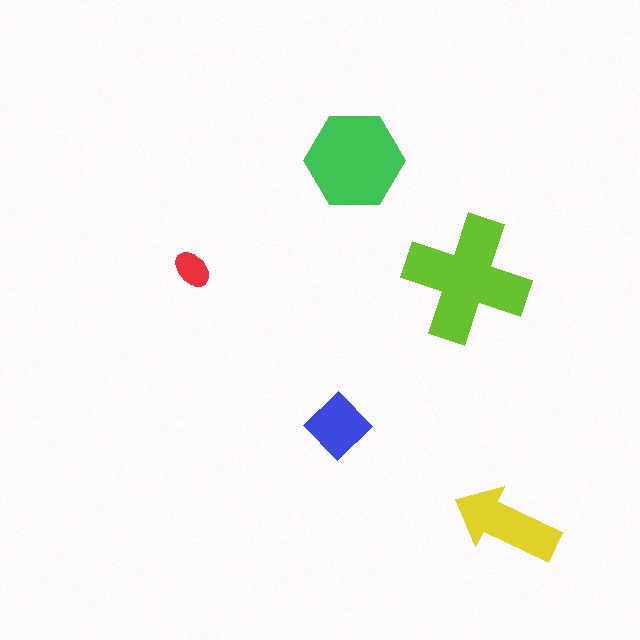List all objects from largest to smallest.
The lime cross, the green hexagon, the yellow arrow, the blue diamond, the red ellipse.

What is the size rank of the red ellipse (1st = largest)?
5th.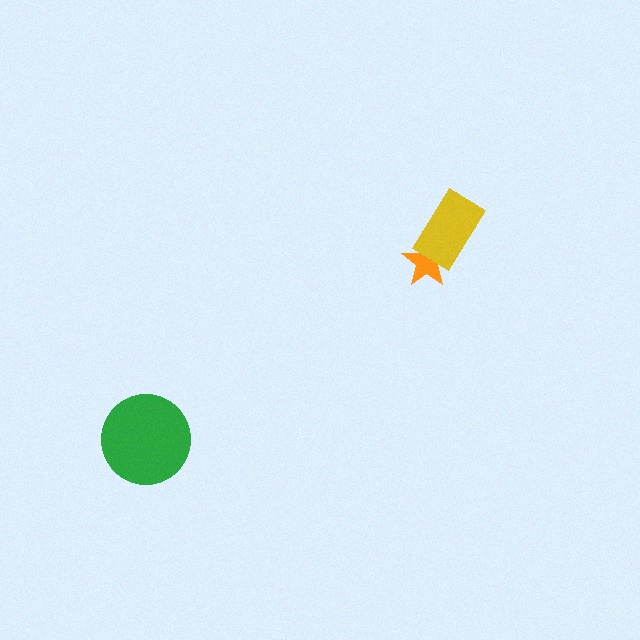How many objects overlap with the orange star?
1 object overlaps with the orange star.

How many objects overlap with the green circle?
0 objects overlap with the green circle.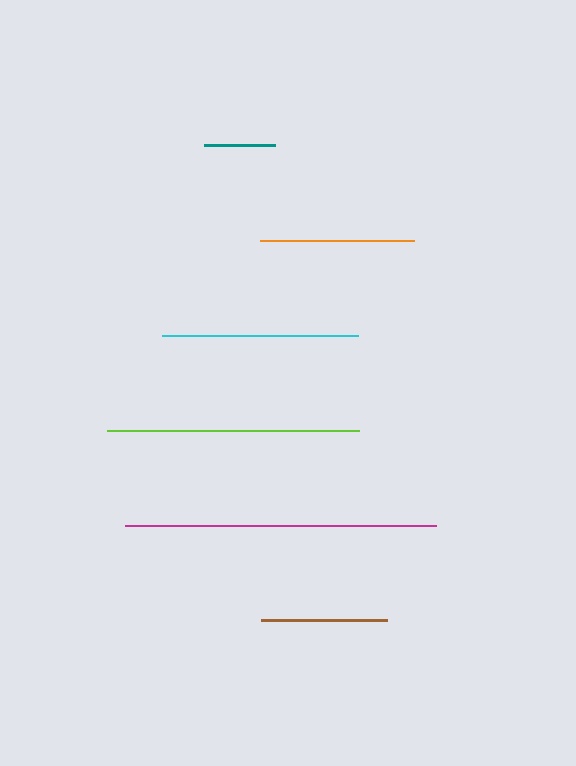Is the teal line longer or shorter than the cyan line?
The cyan line is longer than the teal line.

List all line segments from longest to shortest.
From longest to shortest: magenta, lime, cyan, orange, brown, teal.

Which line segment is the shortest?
The teal line is the shortest at approximately 71 pixels.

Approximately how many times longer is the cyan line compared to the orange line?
The cyan line is approximately 1.3 times the length of the orange line.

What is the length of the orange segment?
The orange segment is approximately 155 pixels long.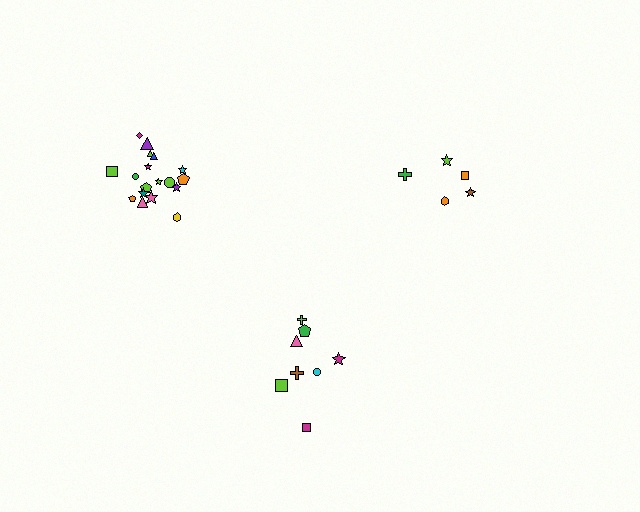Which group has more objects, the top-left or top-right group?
The top-left group.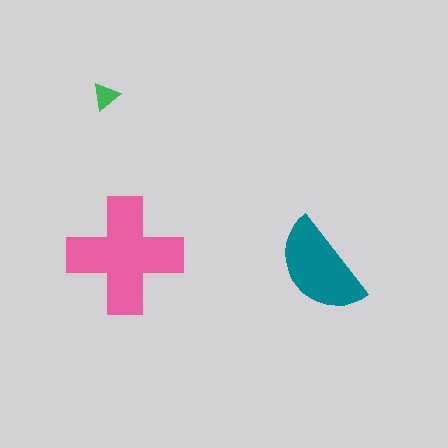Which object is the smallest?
The green triangle.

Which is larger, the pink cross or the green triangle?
The pink cross.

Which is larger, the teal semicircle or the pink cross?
The pink cross.